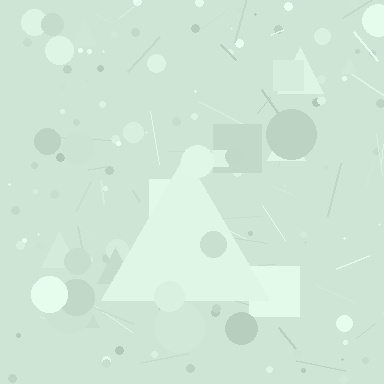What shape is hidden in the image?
A triangle is hidden in the image.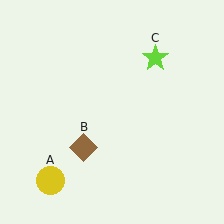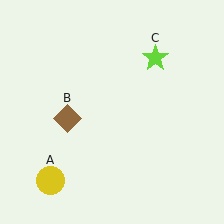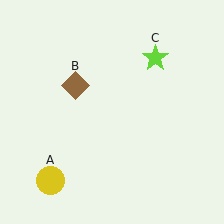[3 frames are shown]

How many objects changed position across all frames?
1 object changed position: brown diamond (object B).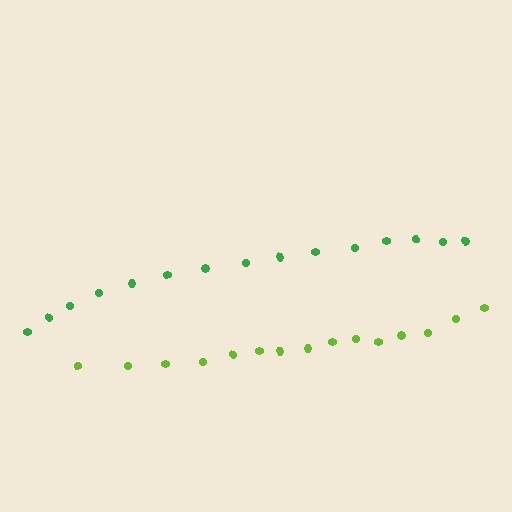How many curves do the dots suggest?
There are 2 distinct paths.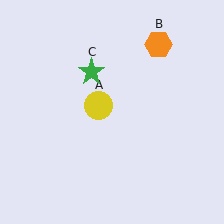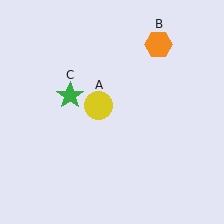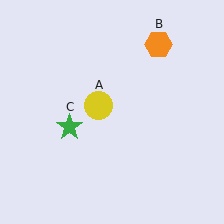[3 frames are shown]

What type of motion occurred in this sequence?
The green star (object C) rotated counterclockwise around the center of the scene.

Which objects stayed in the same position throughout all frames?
Yellow circle (object A) and orange hexagon (object B) remained stationary.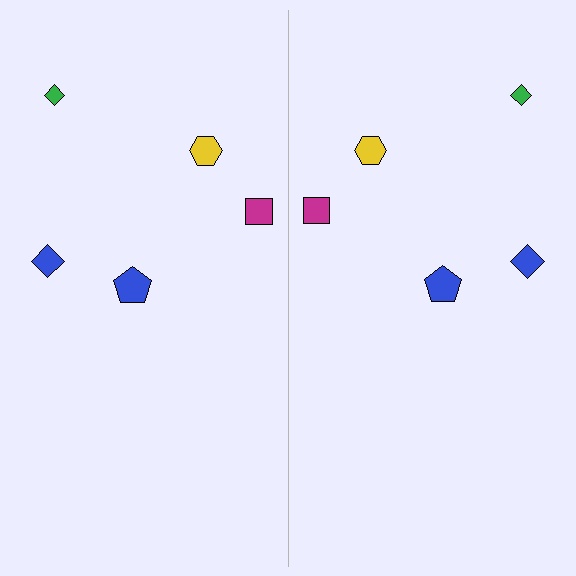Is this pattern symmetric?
Yes, this pattern has bilateral (reflection) symmetry.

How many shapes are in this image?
There are 10 shapes in this image.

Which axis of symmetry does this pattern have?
The pattern has a vertical axis of symmetry running through the center of the image.